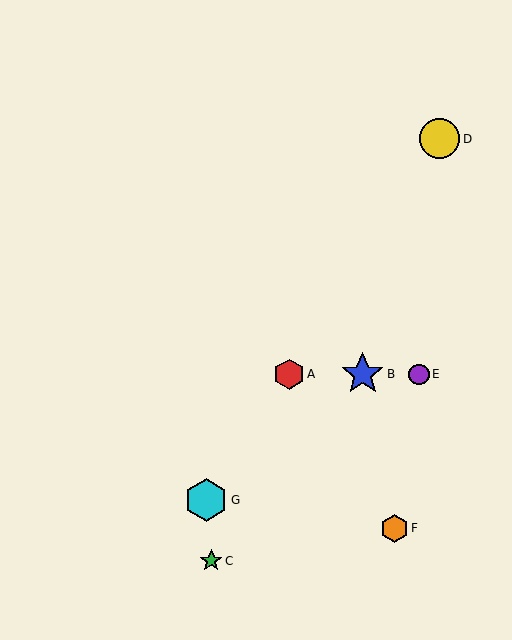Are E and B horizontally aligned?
Yes, both are at y≈374.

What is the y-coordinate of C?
Object C is at y≈561.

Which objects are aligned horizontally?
Objects A, B, E are aligned horizontally.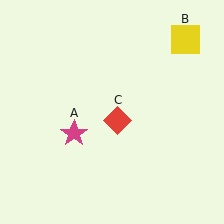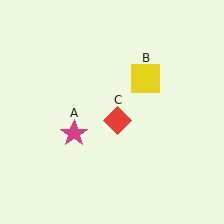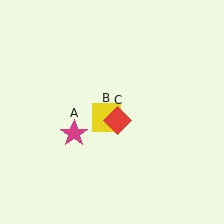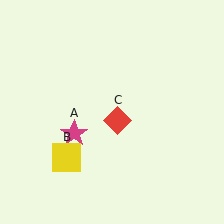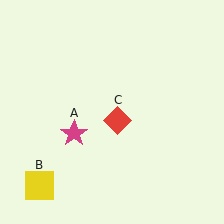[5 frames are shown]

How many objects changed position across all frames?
1 object changed position: yellow square (object B).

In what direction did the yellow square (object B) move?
The yellow square (object B) moved down and to the left.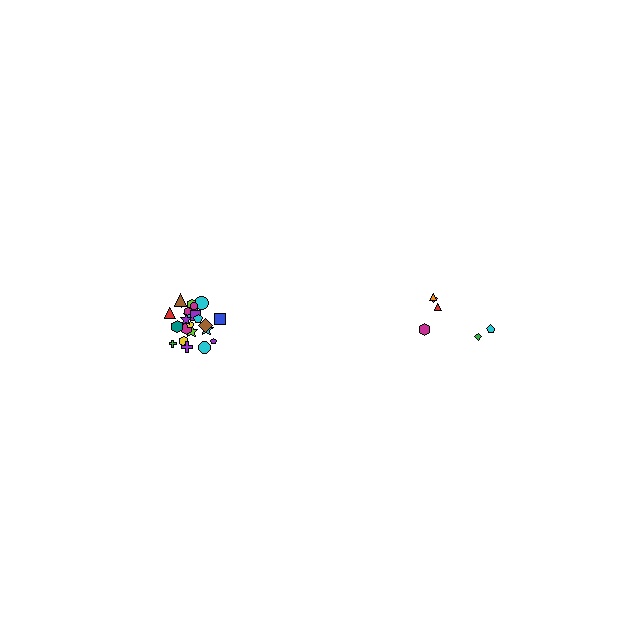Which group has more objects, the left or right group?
The left group.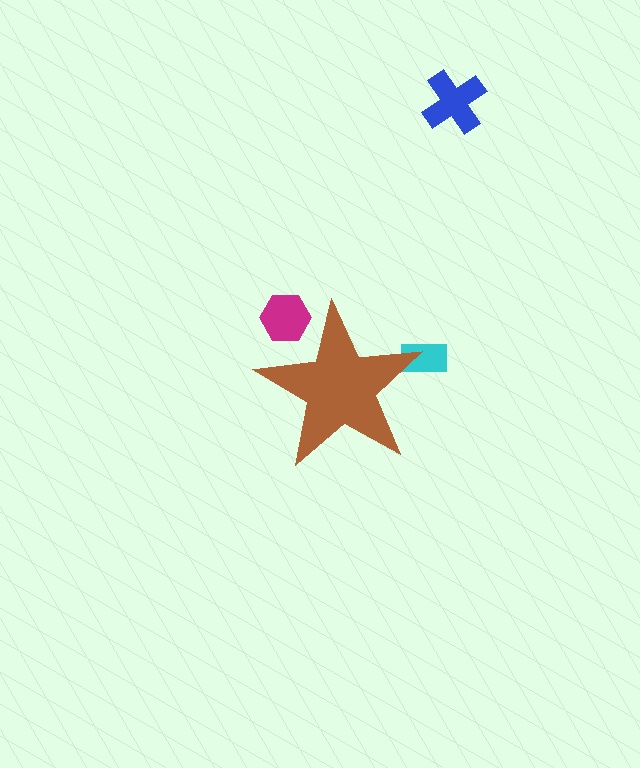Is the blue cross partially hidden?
No, the blue cross is fully visible.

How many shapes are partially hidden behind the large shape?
2 shapes are partially hidden.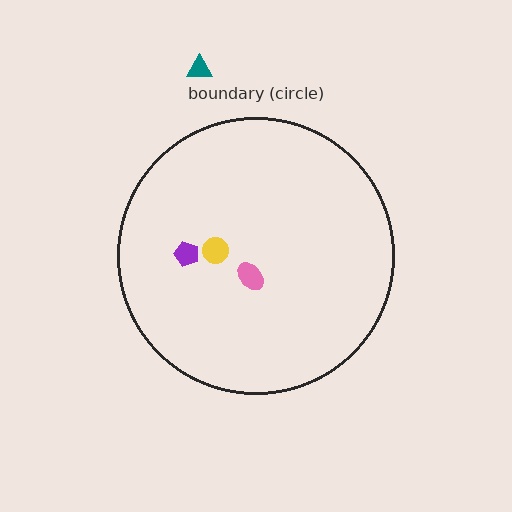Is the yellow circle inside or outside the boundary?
Inside.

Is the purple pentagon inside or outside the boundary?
Inside.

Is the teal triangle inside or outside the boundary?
Outside.